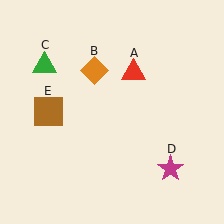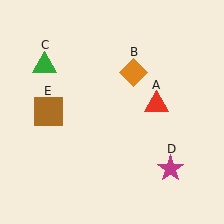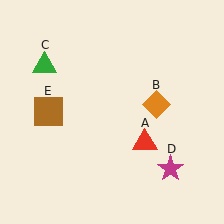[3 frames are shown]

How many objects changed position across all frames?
2 objects changed position: red triangle (object A), orange diamond (object B).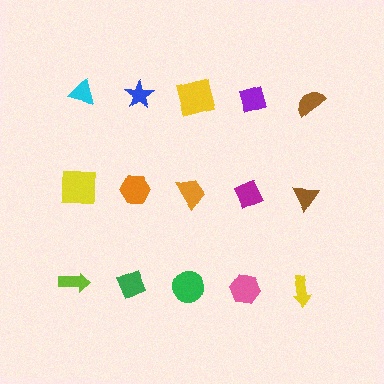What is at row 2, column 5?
A brown triangle.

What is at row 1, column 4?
A purple diamond.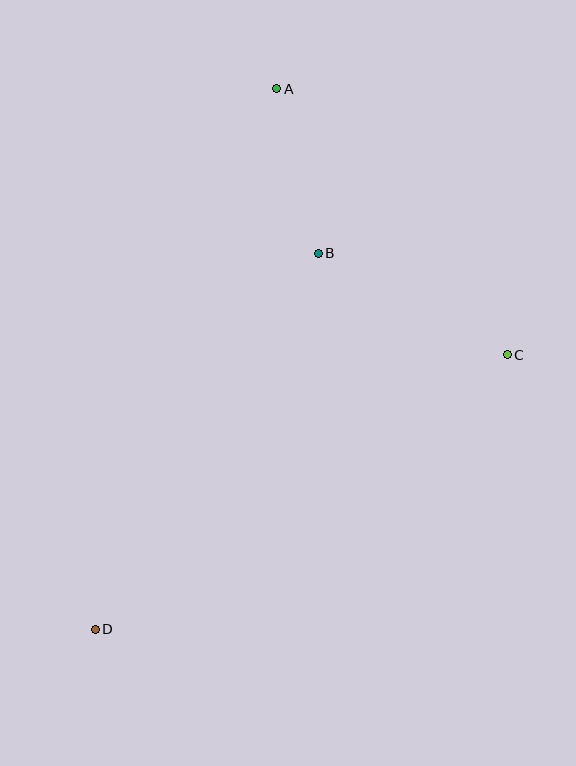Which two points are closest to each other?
Points A and B are closest to each other.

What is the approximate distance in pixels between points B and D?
The distance between B and D is approximately 437 pixels.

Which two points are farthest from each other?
Points A and D are farthest from each other.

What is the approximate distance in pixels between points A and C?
The distance between A and C is approximately 352 pixels.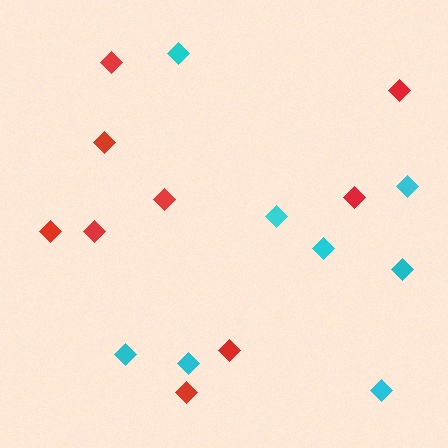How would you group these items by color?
There are 2 groups: one group of red diamonds (9) and one group of cyan diamonds (8).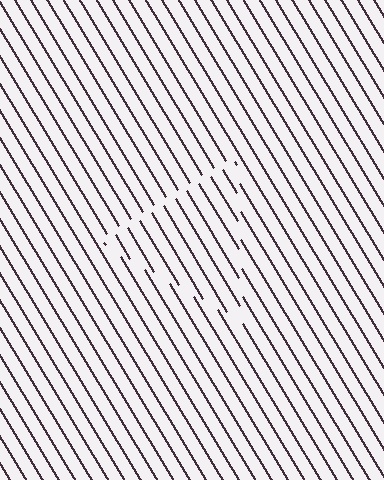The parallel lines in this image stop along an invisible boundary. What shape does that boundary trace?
An illusory triangle. The interior of the shape contains the same grating, shifted by half a period — the contour is defined by the phase discontinuity where line-ends from the inner and outer gratings abut.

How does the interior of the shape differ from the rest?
The interior of the shape contains the same grating, shifted by half a period — the contour is defined by the phase discontinuity where line-ends from the inner and outer gratings abut.